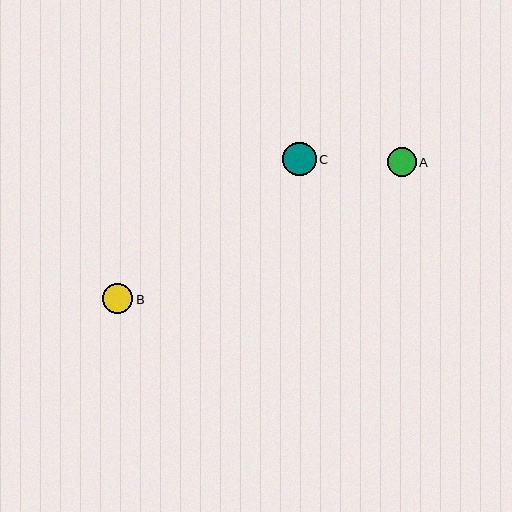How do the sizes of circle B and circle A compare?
Circle B and circle A are approximately the same size.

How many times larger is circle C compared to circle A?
Circle C is approximately 1.2 times the size of circle A.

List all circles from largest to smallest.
From largest to smallest: C, B, A.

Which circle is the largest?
Circle C is the largest with a size of approximately 33 pixels.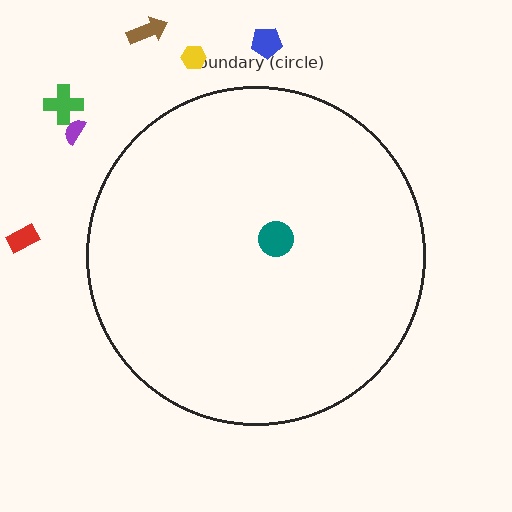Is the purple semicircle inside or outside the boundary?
Outside.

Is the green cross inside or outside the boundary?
Outside.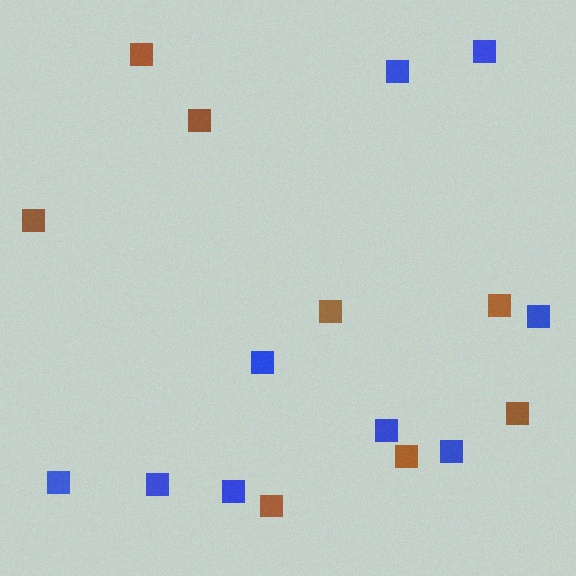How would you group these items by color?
There are 2 groups: one group of blue squares (9) and one group of brown squares (8).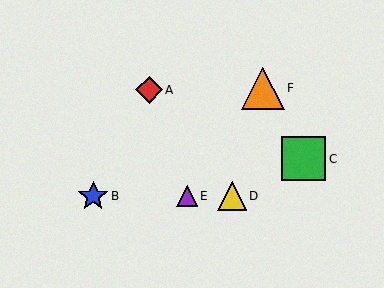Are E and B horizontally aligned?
Yes, both are at y≈196.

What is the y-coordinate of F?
Object F is at y≈88.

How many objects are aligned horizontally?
3 objects (B, D, E) are aligned horizontally.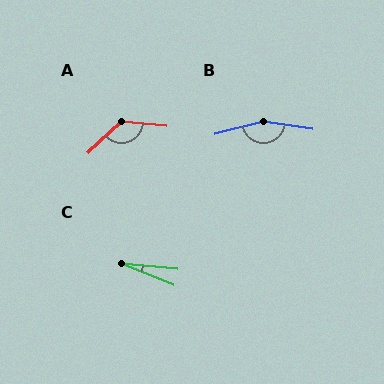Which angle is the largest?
B, at approximately 157 degrees.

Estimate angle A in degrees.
Approximately 132 degrees.